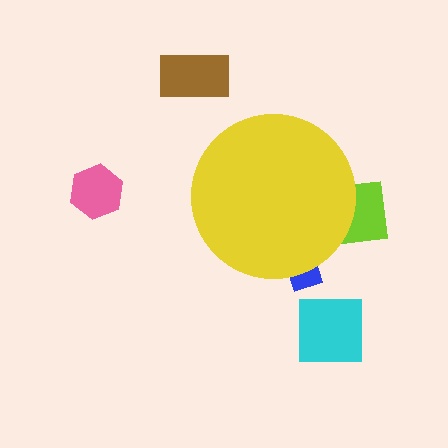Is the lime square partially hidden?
Yes, the lime square is partially hidden behind the yellow circle.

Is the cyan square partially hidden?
No, the cyan square is fully visible.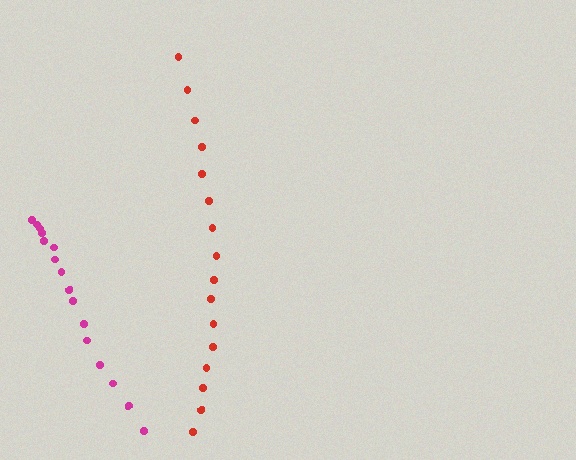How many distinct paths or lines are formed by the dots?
There are 2 distinct paths.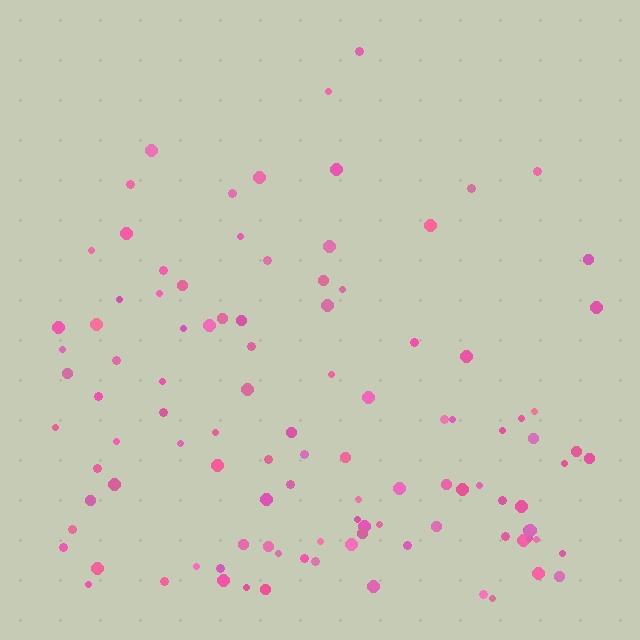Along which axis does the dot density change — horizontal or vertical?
Vertical.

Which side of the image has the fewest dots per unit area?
The top.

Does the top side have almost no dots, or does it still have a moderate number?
Still a moderate number, just noticeably fewer than the bottom.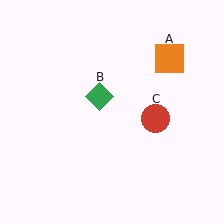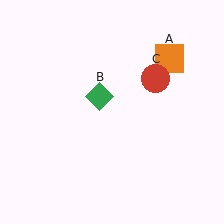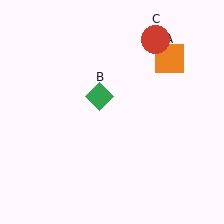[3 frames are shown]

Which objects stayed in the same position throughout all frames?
Orange square (object A) and green diamond (object B) remained stationary.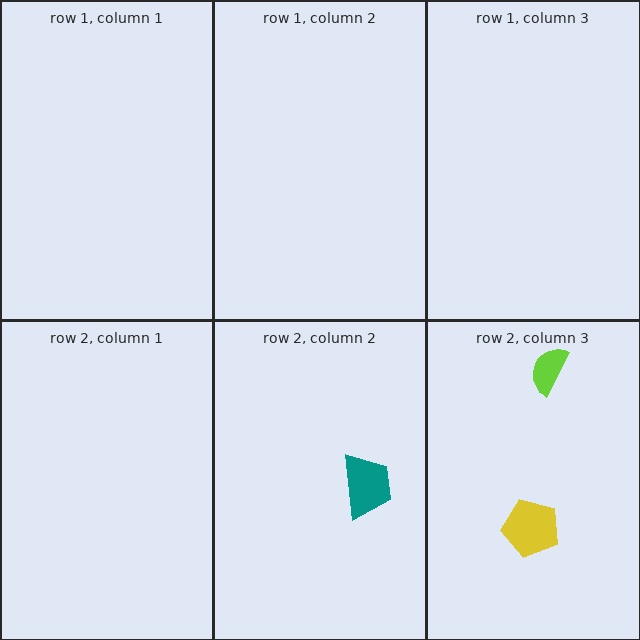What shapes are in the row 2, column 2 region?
The teal trapezoid.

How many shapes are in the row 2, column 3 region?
2.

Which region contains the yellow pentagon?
The row 2, column 3 region.